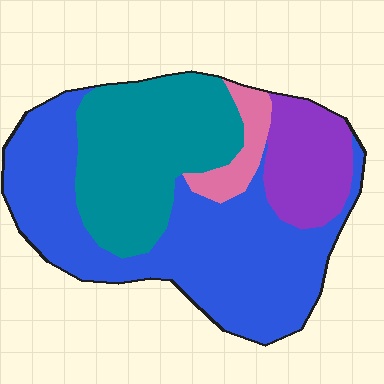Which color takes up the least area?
Pink, at roughly 5%.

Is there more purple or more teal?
Teal.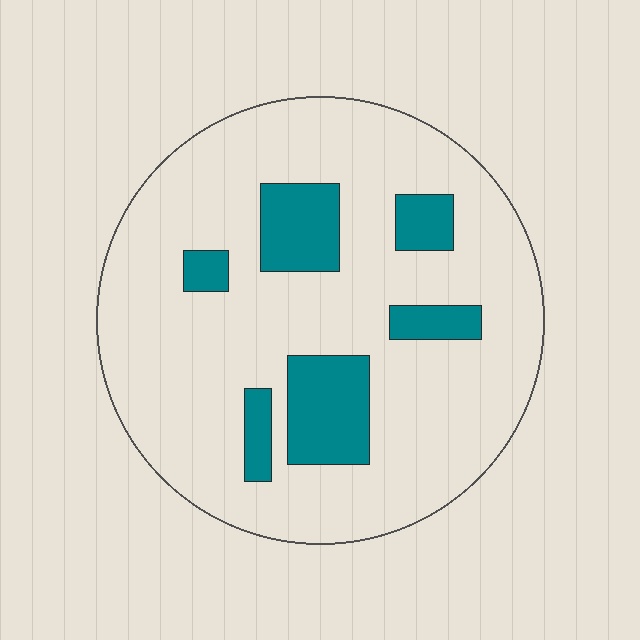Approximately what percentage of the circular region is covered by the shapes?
Approximately 15%.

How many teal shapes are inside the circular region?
6.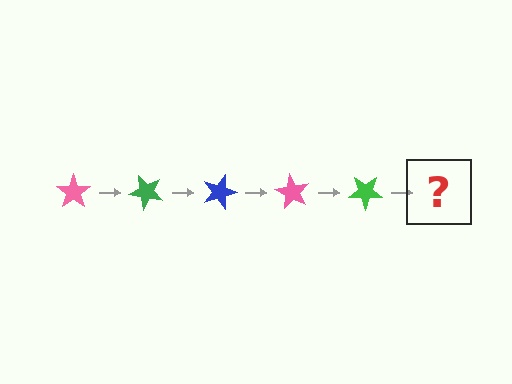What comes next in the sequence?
The next element should be a blue star, rotated 225 degrees from the start.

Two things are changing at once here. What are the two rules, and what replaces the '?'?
The two rules are that it rotates 45 degrees each step and the color cycles through pink, green, and blue. The '?' should be a blue star, rotated 225 degrees from the start.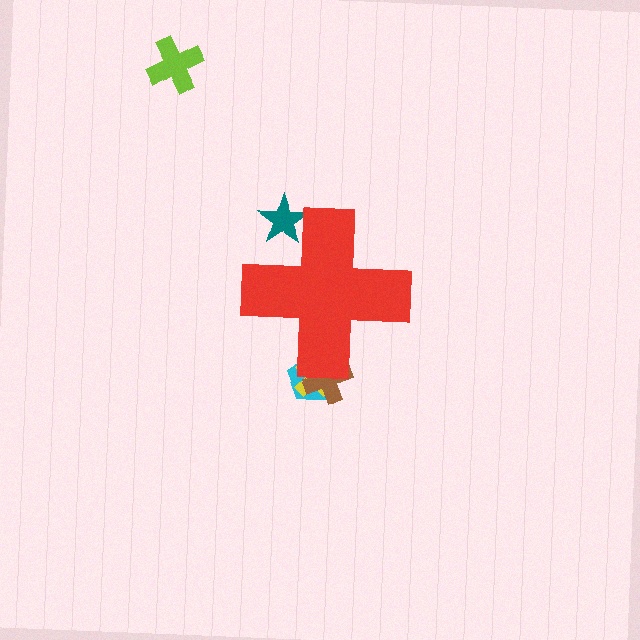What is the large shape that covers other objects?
A red cross.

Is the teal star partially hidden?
Yes, the teal star is partially hidden behind the red cross.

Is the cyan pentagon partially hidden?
Yes, the cyan pentagon is partially hidden behind the red cross.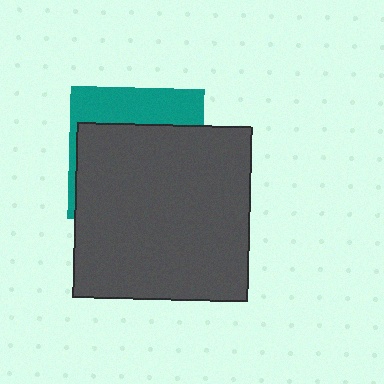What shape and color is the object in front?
The object in front is a dark gray square.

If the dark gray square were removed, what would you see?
You would see the complete teal square.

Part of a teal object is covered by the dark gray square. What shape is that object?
It is a square.